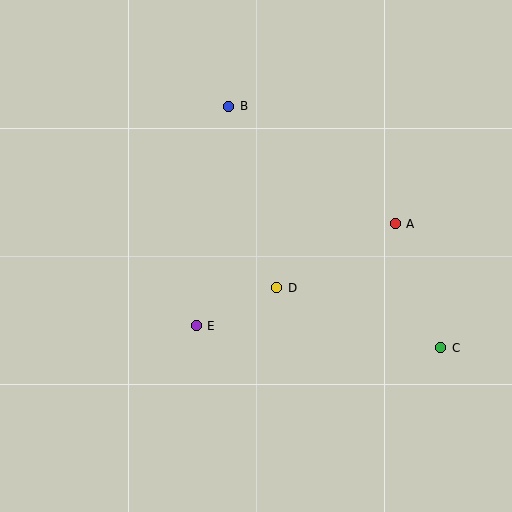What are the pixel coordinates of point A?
Point A is at (395, 224).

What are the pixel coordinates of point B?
Point B is at (229, 106).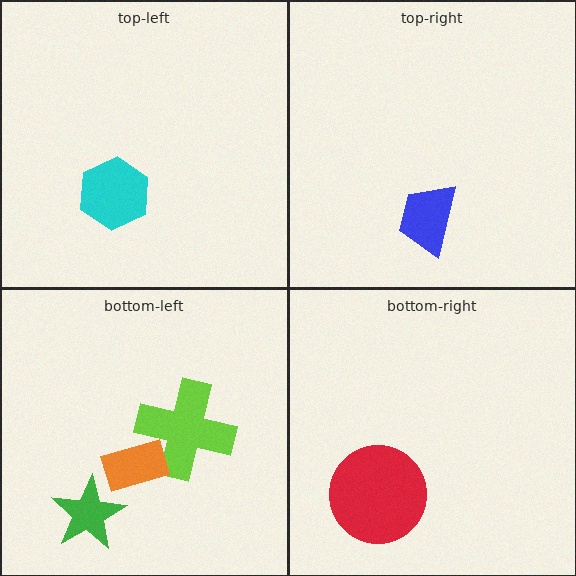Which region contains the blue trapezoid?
The top-right region.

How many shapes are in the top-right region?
1.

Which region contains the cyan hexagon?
The top-left region.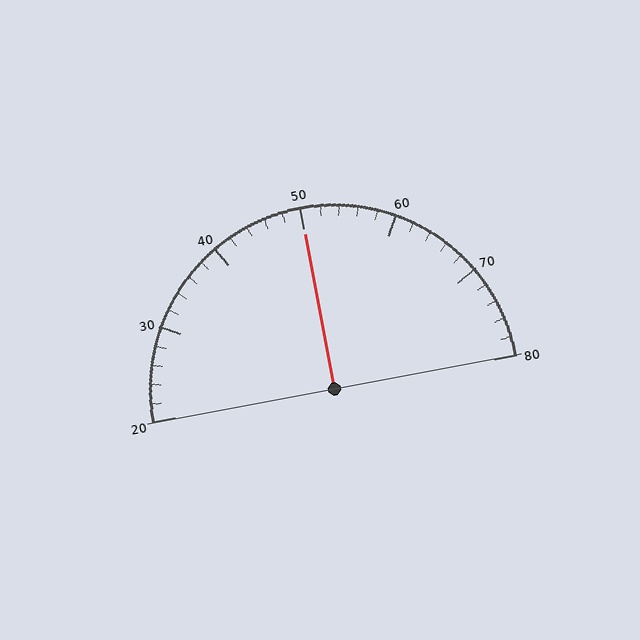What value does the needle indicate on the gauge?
The needle indicates approximately 50.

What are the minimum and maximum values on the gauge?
The gauge ranges from 20 to 80.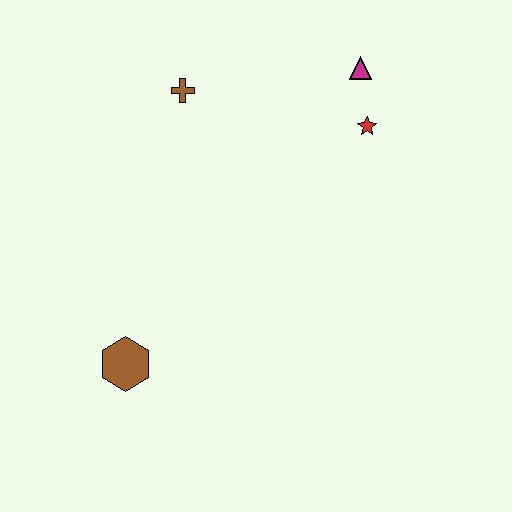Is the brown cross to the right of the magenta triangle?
No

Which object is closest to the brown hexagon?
The brown cross is closest to the brown hexagon.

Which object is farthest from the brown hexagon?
The magenta triangle is farthest from the brown hexagon.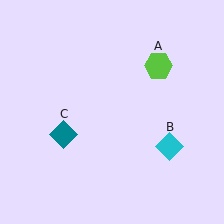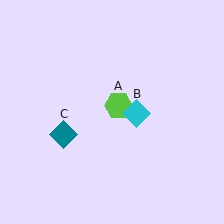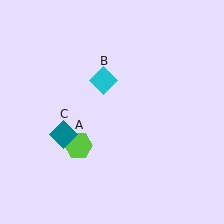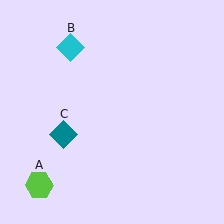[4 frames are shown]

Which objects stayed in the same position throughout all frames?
Teal diamond (object C) remained stationary.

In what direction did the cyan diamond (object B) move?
The cyan diamond (object B) moved up and to the left.